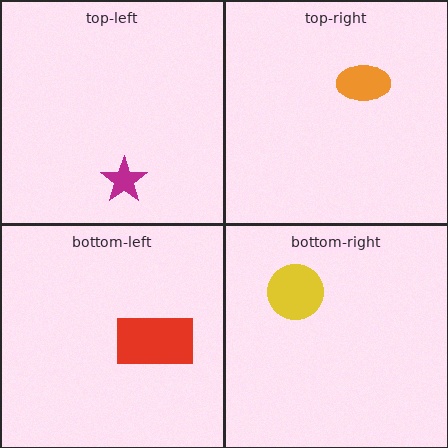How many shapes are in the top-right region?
1.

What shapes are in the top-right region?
The orange ellipse.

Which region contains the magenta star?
The top-left region.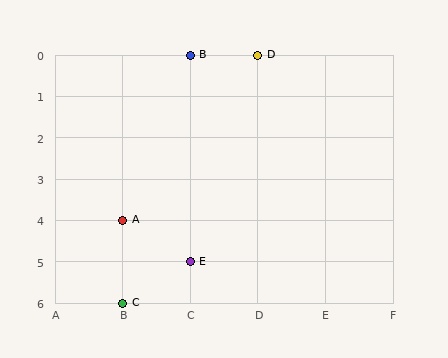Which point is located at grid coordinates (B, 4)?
Point A is at (B, 4).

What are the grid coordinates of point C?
Point C is at grid coordinates (B, 6).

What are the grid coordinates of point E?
Point E is at grid coordinates (C, 5).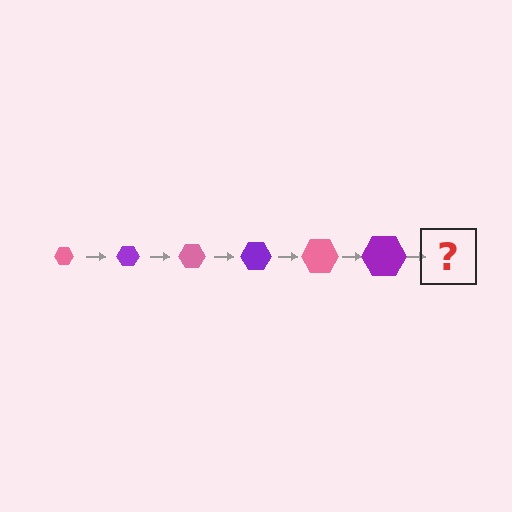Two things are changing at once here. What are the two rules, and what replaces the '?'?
The two rules are that the hexagon grows larger each step and the color cycles through pink and purple. The '?' should be a pink hexagon, larger than the previous one.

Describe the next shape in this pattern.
It should be a pink hexagon, larger than the previous one.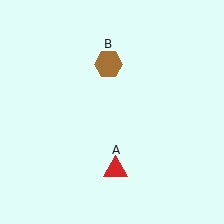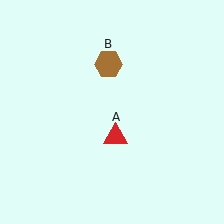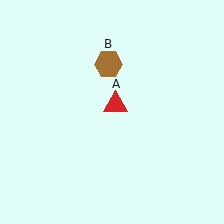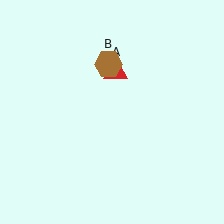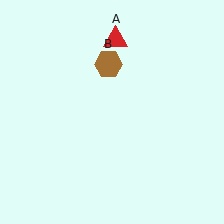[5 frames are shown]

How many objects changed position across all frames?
1 object changed position: red triangle (object A).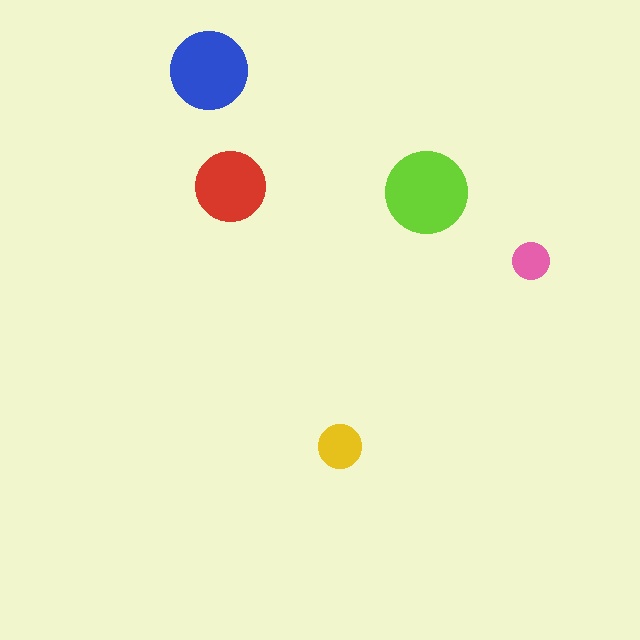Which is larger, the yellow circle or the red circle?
The red one.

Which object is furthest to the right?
The pink circle is rightmost.